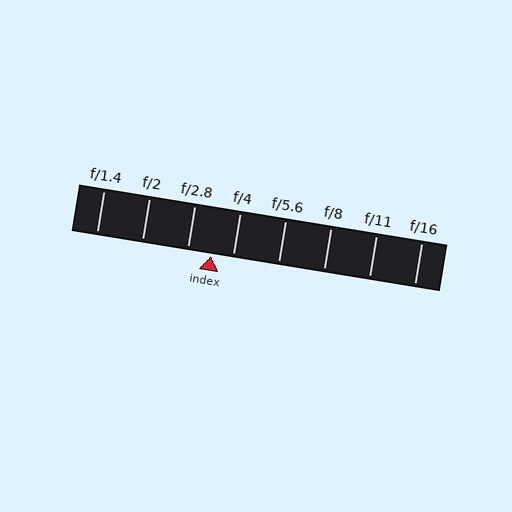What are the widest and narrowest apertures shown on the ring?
The widest aperture shown is f/1.4 and the narrowest is f/16.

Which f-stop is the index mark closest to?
The index mark is closest to f/4.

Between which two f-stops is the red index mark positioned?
The index mark is between f/2.8 and f/4.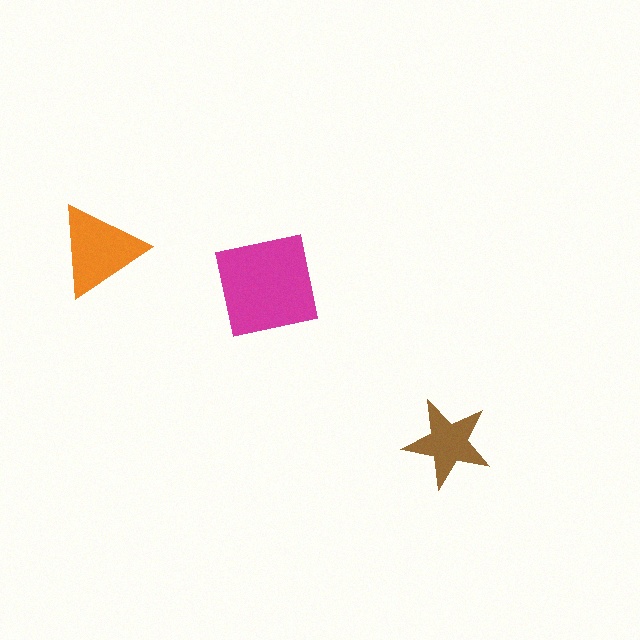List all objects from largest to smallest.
The magenta square, the orange triangle, the brown star.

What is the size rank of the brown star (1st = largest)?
3rd.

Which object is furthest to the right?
The brown star is rightmost.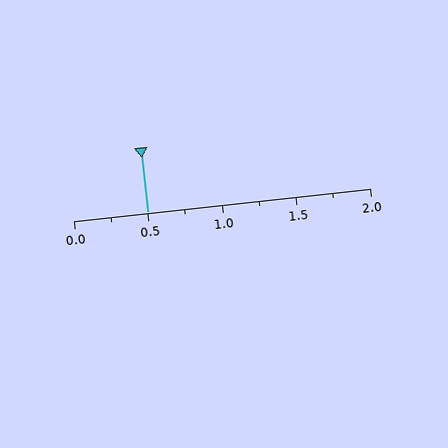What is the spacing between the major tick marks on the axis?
The major ticks are spaced 0.5 apart.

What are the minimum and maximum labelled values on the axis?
The axis runs from 0.0 to 2.0.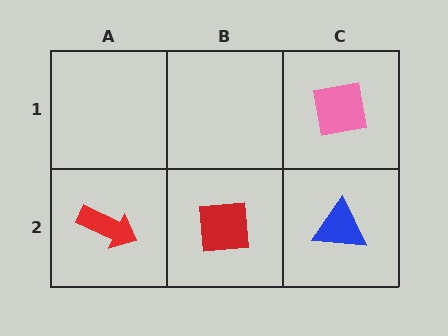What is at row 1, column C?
A pink square.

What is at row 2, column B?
A red square.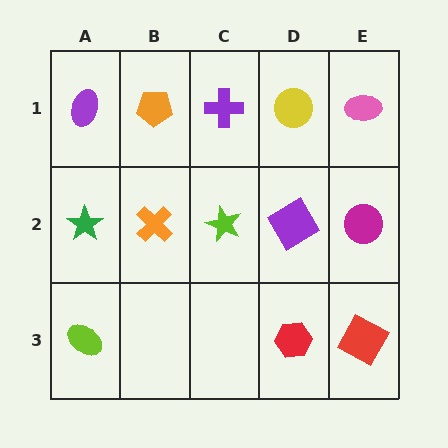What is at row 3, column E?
A red square.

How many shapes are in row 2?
5 shapes.